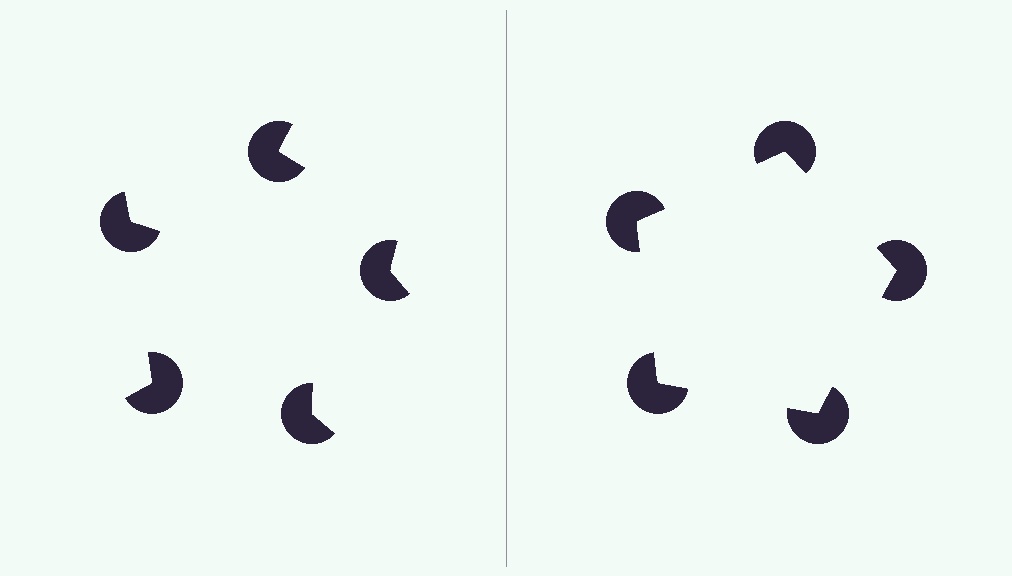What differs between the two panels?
The pac-man discs are positioned identically on both sides; only the wedge orientations differ. On the right they align to a pentagon; on the left they are misaligned.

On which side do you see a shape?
An illusory pentagon appears on the right side. On the left side the wedge cuts are rotated, so no coherent shape forms.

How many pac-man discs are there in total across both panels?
10 — 5 on each side.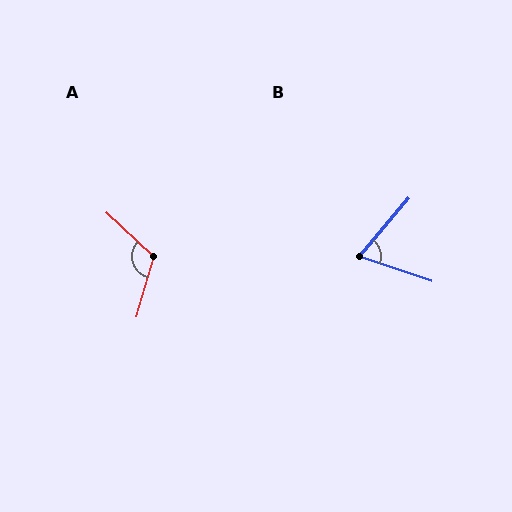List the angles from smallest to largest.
B (68°), A (117°).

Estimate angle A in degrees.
Approximately 117 degrees.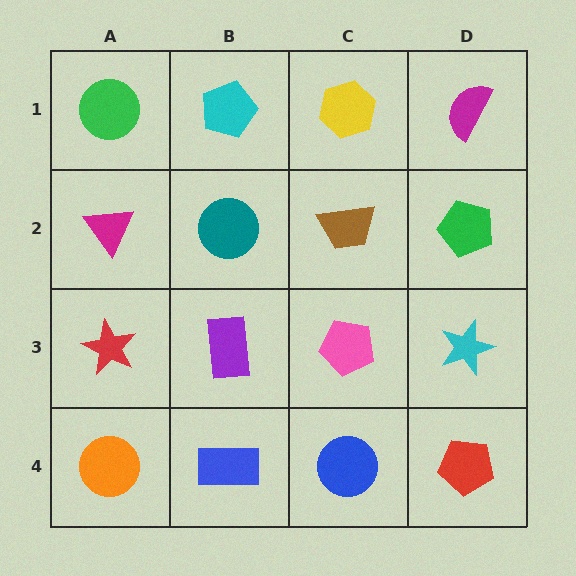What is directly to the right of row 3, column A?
A purple rectangle.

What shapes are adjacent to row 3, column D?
A green pentagon (row 2, column D), a red pentagon (row 4, column D), a pink pentagon (row 3, column C).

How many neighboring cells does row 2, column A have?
3.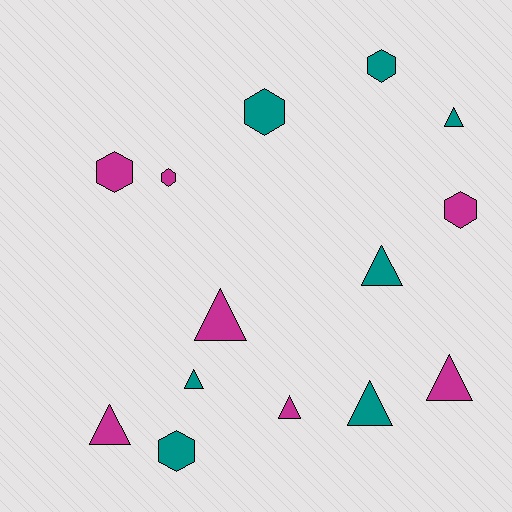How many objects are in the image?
There are 14 objects.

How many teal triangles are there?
There are 4 teal triangles.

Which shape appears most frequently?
Triangle, with 8 objects.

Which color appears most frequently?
Teal, with 7 objects.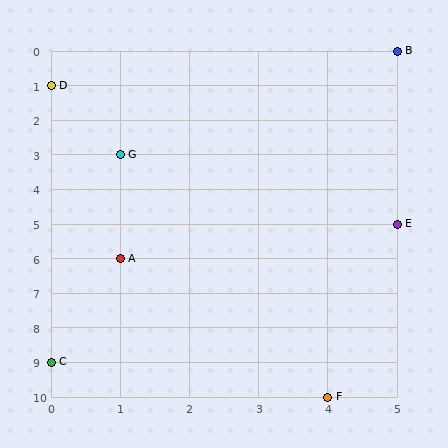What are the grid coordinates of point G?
Point G is at grid coordinates (1, 3).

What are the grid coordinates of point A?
Point A is at grid coordinates (1, 6).